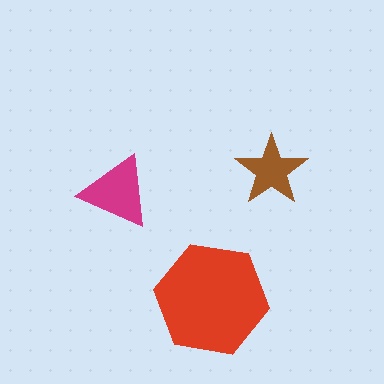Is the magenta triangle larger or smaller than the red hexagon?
Smaller.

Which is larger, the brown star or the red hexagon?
The red hexagon.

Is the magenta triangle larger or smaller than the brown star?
Larger.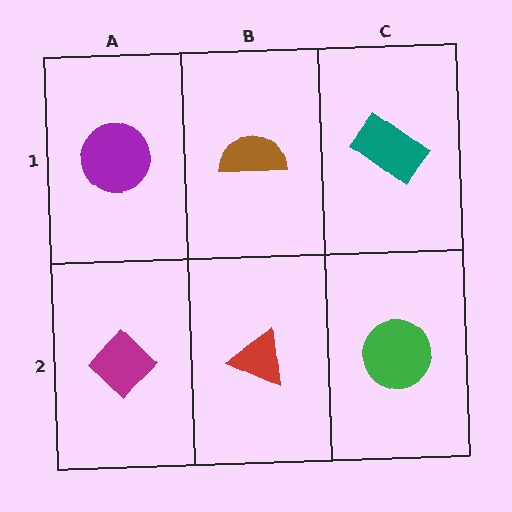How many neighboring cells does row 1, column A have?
2.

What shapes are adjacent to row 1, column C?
A green circle (row 2, column C), a brown semicircle (row 1, column B).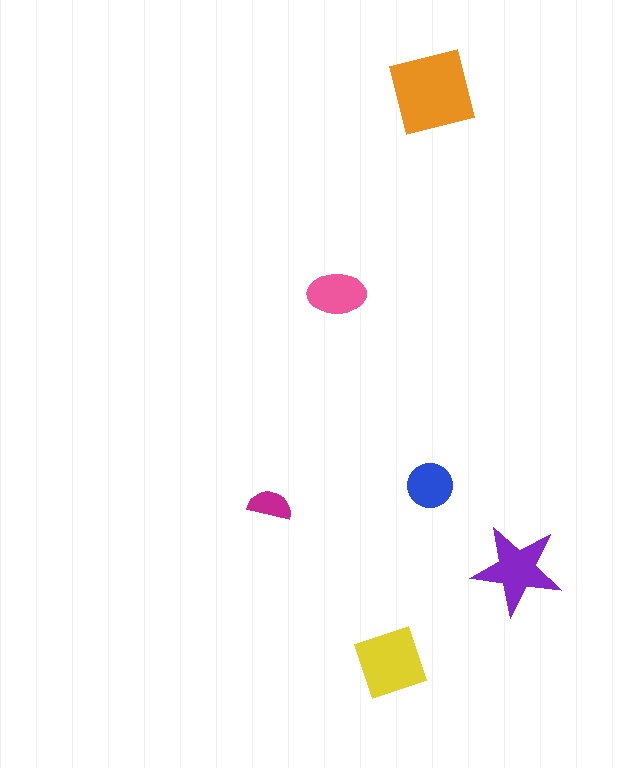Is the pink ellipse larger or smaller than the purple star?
Smaller.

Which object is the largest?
The orange square.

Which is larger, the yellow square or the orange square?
The orange square.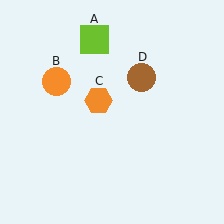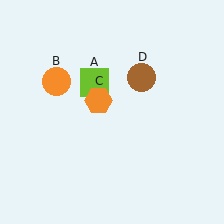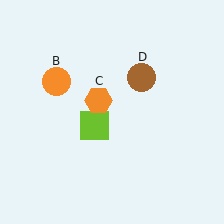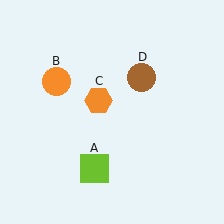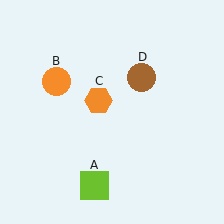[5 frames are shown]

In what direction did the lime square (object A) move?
The lime square (object A) moved down.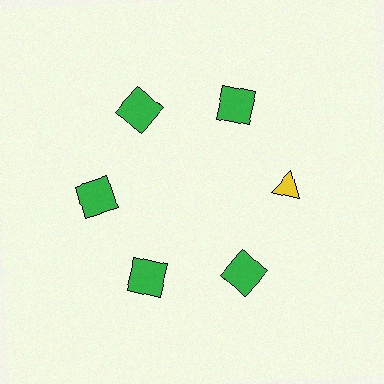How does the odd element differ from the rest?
It differs in both color (yellow instead of green) and shape (triangle instead of square).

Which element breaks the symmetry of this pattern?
The yellow triangle at roughly the 3 o'clock position breaks the symmetry. All other shapes are green squares.